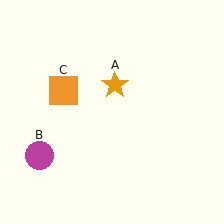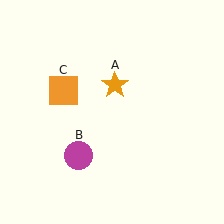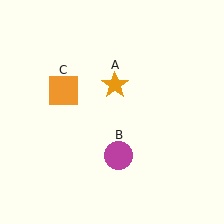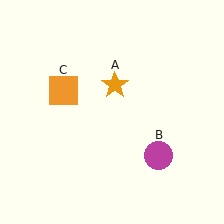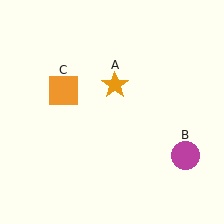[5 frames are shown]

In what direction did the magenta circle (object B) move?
The magenta circle (object B) moved right.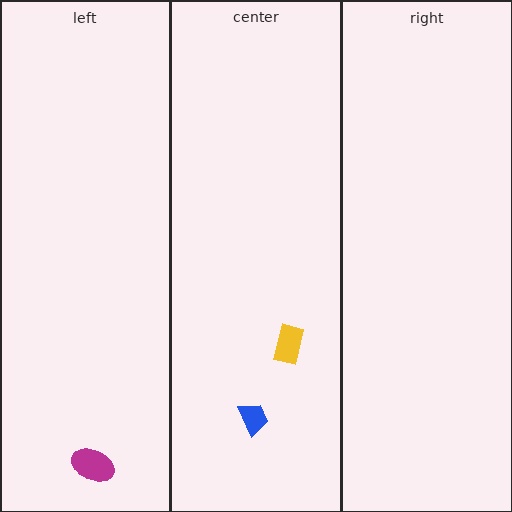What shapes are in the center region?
The yellow rectangle, the blue trapezoid.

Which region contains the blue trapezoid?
The center region.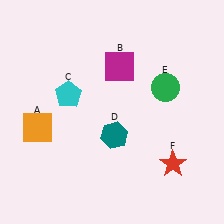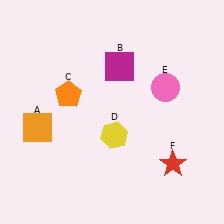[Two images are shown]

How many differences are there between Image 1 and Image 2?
There are 3 differences between the two images.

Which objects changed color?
C changed from cyan to orange. D changed from teal to yellow. E changed from green to pink.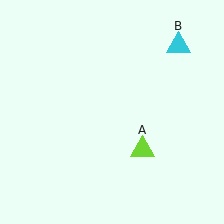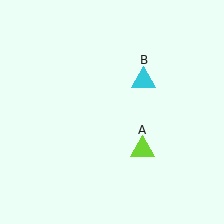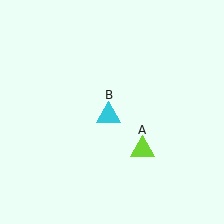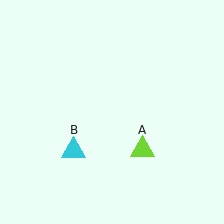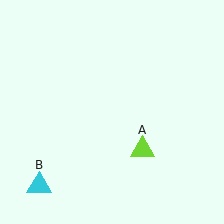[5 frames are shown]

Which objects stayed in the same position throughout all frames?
Lime triangle (object A) remained stationary.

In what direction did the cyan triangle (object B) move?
The cyan triangle (object B) moved down and to the left.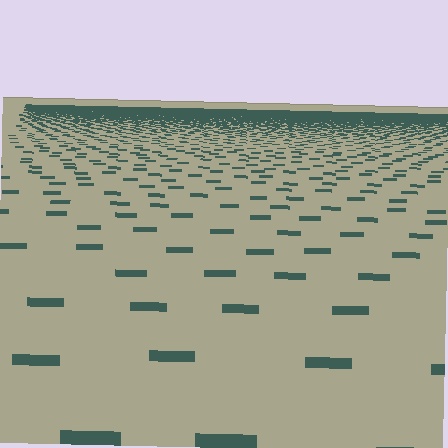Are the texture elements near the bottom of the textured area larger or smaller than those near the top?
Larger. Near the bottom, elements are closer to the viewer and appear at a bigger on-screen size.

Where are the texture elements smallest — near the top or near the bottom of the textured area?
Near the top.